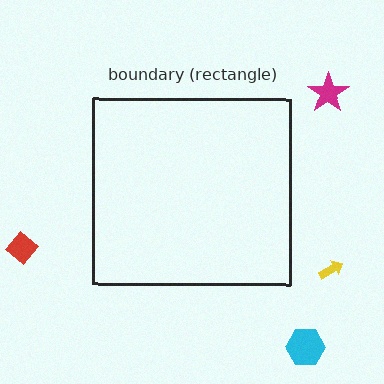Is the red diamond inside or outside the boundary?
Outside.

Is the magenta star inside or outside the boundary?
Outside.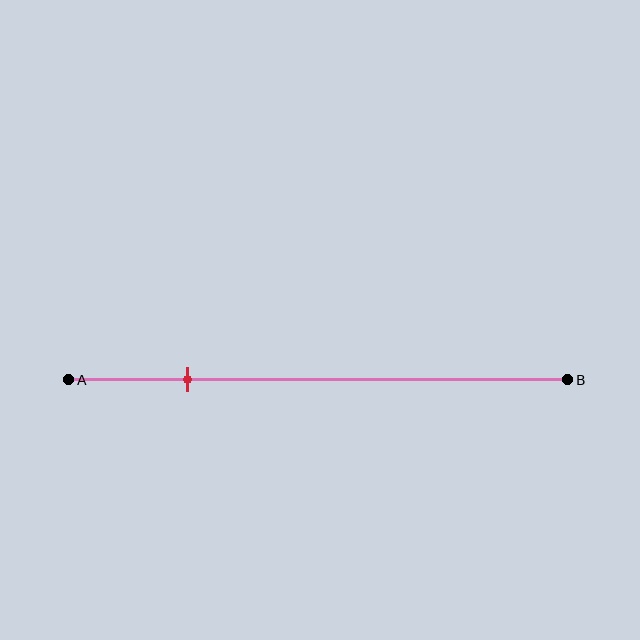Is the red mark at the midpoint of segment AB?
No, the mark is at about 25% from A, not at the 50% midpoint.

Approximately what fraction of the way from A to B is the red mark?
The red mark is approximately 25% of the way from A to B.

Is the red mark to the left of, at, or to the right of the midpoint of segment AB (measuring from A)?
The red mark is to the left of the midpoint of segment AB.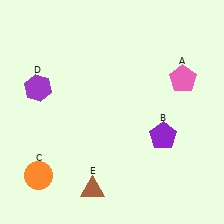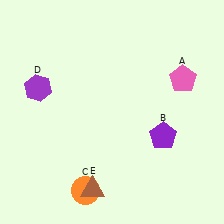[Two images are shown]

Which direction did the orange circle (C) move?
The orange circle (C) moved right.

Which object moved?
The orange circle (C) moved right.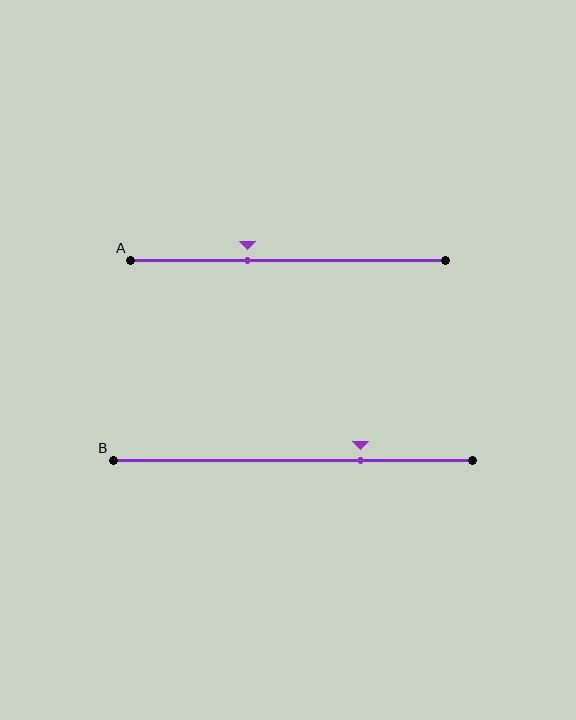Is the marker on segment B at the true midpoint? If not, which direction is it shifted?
No, the marker on segment B is shifted to the right by about 19% of the segment length.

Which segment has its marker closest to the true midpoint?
Segment A has its marker closest to the true midpoint.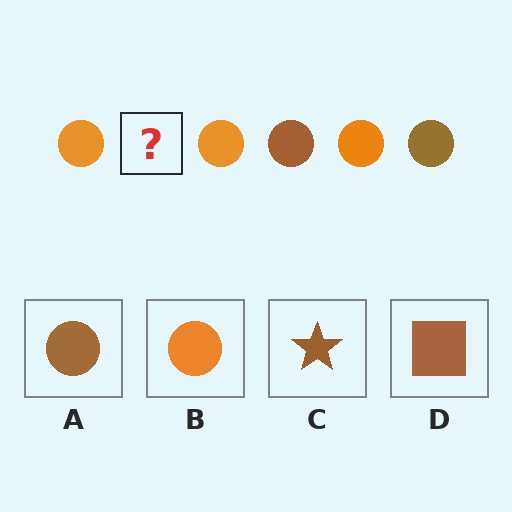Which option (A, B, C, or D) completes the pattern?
A.